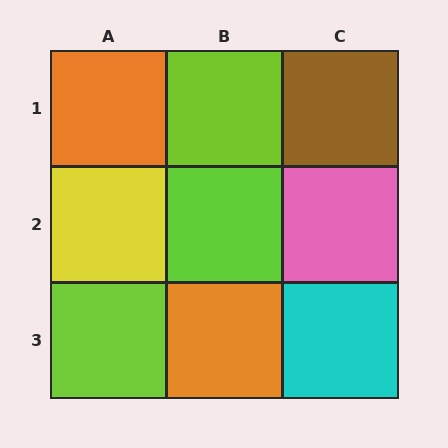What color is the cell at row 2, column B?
Lime.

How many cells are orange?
2 cells are orange.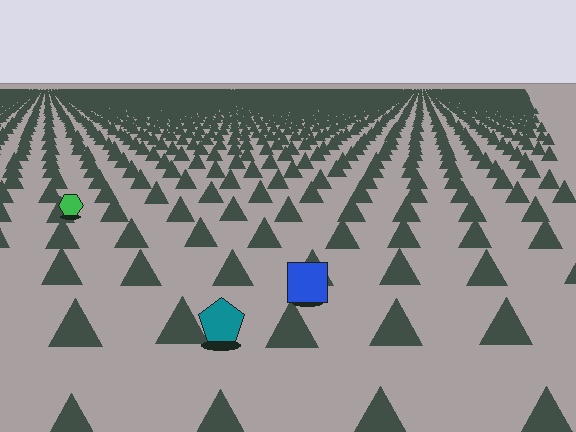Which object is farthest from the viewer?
The green hexagon is farthest from the viewer. It appears smaller and the ground texture around it is denser.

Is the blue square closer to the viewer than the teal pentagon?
No. The teal pentagon is closer — you can tell from the texture gradient: the ground texture is coarser near it.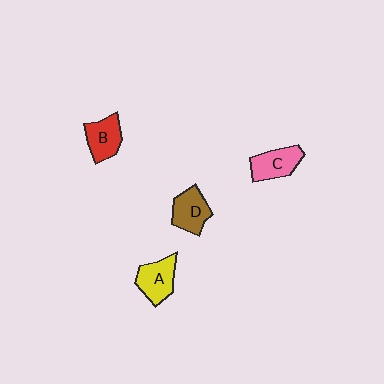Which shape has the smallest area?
Shape B (red).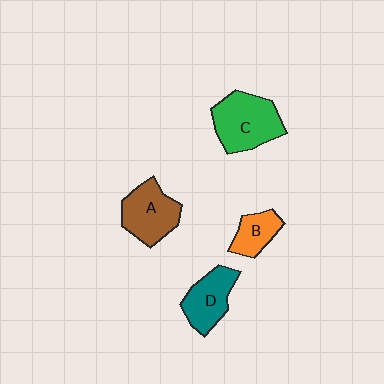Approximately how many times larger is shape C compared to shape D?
Approximately 1.4 times.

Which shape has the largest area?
Shape C (green).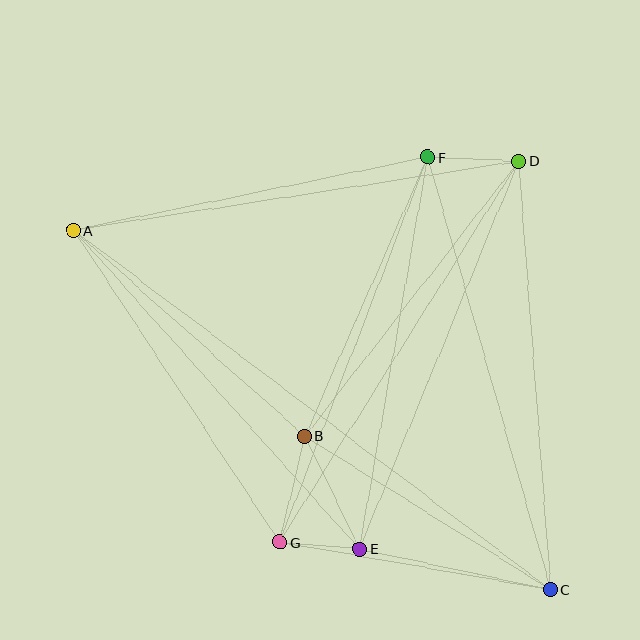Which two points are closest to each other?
Points E and G are closest to each other.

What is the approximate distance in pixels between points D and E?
The distance between D and E is approximately 420 pixels.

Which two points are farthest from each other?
Points A and C are farthest from each other.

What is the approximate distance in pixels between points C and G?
The distance between C and G is approximately 275 pixels.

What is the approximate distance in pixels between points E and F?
The distance between E and F is approximately 398 pixels.